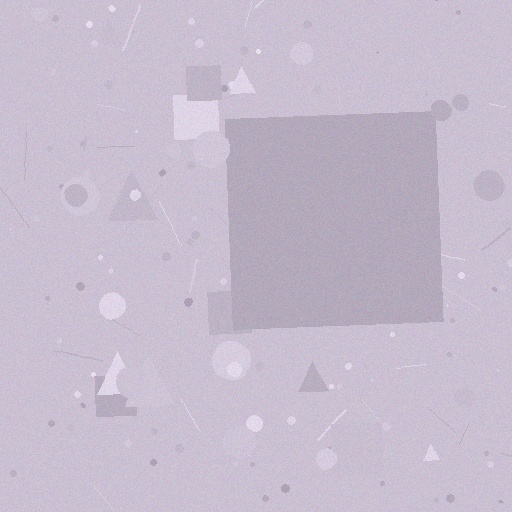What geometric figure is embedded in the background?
A square is embedded in the background.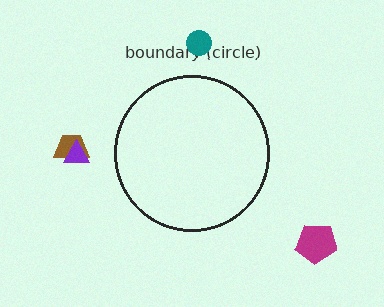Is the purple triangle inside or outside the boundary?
Outside.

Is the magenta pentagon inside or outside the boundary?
Outside.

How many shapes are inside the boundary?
0 inside, 4 outside.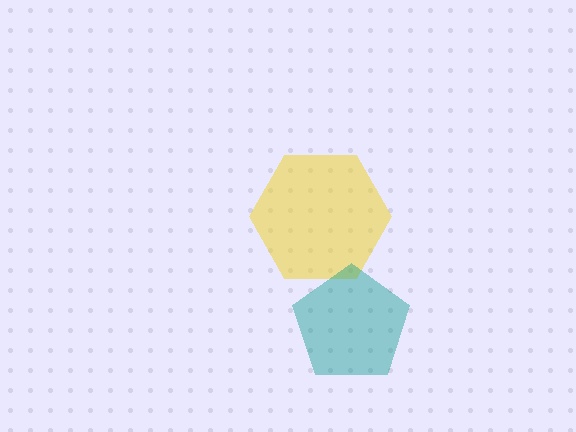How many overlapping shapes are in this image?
There are 2 overlapping shapes in the image.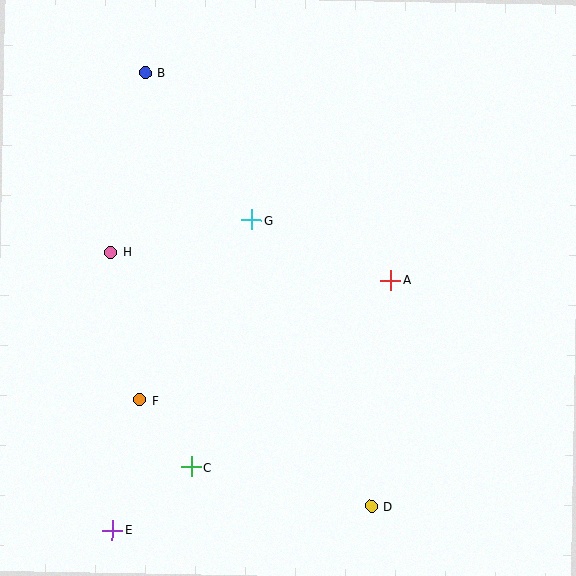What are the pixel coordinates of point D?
Point D is at (371, 506).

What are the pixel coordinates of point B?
Point B is at (145, 73).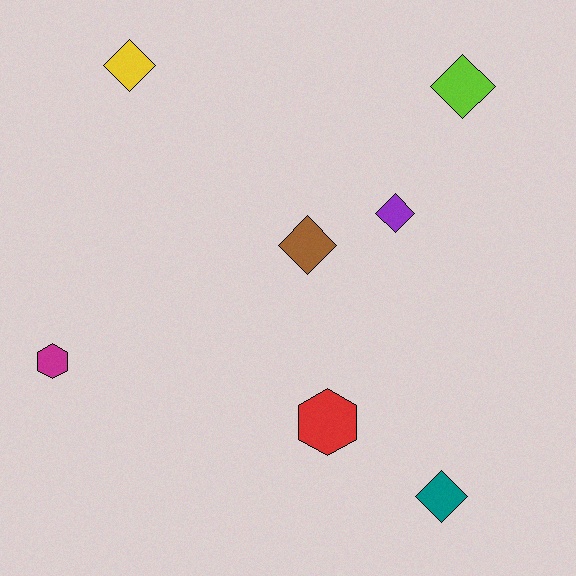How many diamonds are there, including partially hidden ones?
There are 5 diamonds.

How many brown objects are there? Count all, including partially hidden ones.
There is 1 brown object.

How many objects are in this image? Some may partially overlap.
There are 7 objects.